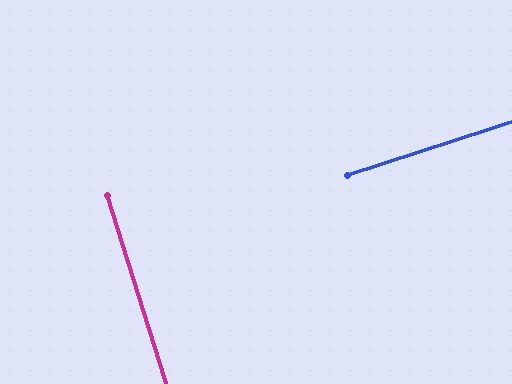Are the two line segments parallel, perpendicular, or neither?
Perpendicular — they meet at approximately 89°.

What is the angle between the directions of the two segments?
Approximately 89 degrees.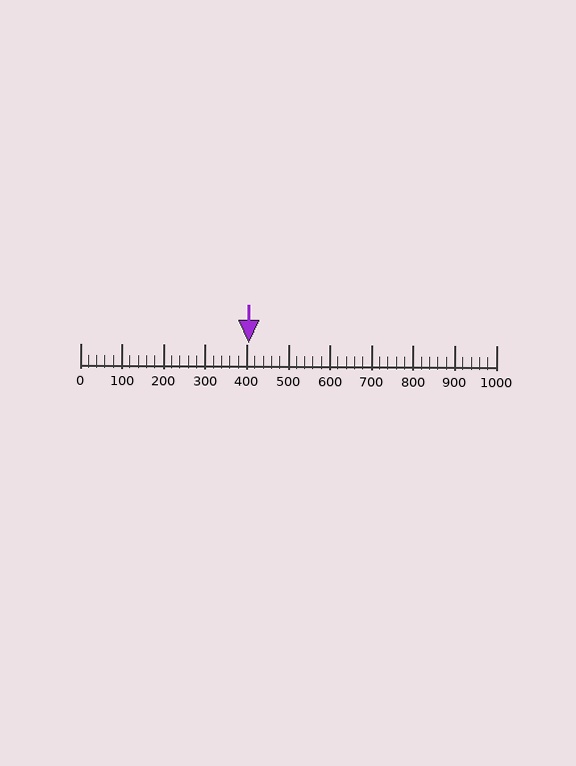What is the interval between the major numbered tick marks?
The major tick marks are spaced 100 units apart.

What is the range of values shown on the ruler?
The ruler shows values from 0 to 1000.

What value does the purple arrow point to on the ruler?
The purple arrow points to approximately 406.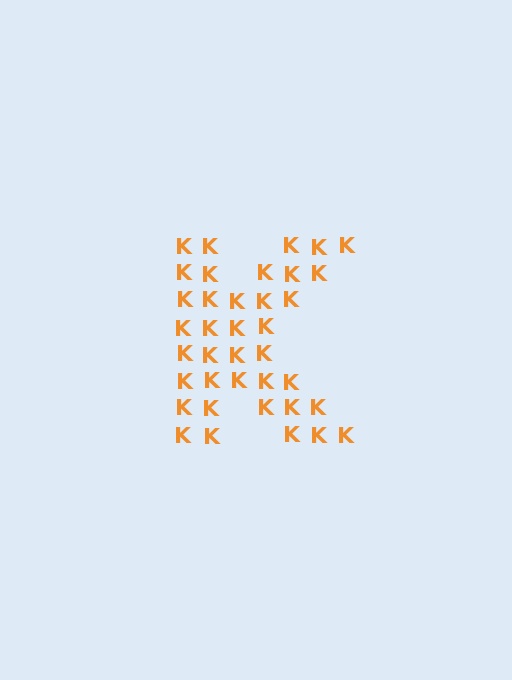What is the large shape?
The large shape is the letter K.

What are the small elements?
The small elements are letter K's.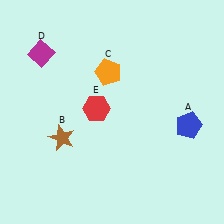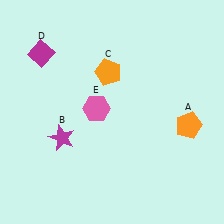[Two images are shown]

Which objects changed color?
A changed from blue to orange. B changed from brown to magenta. E changed from red to pink.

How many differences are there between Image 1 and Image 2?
There are 3 differences between the two images.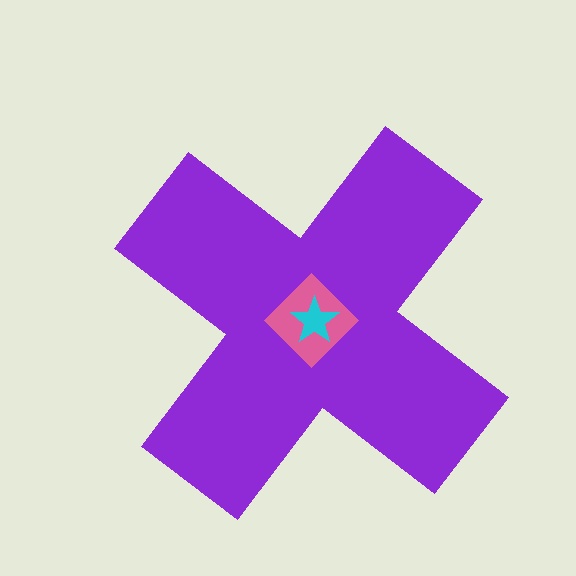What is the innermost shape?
The cyan star.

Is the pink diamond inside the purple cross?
Yes.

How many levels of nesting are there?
3.